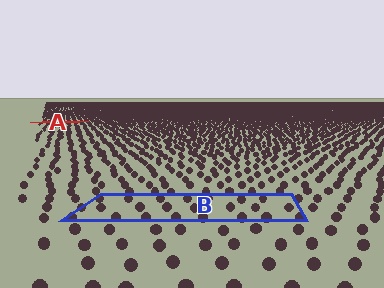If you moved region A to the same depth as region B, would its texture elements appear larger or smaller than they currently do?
They would appear larger. At a closer depth, the same texture elements are projected at a bigger on-screen size.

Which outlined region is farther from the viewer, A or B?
Region A is farther from the viewer — the texture elements inside it appear smaller and more densely packed.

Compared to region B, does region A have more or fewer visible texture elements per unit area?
Region A has more texture elements per unit area — they are packed more densely because it is farther away.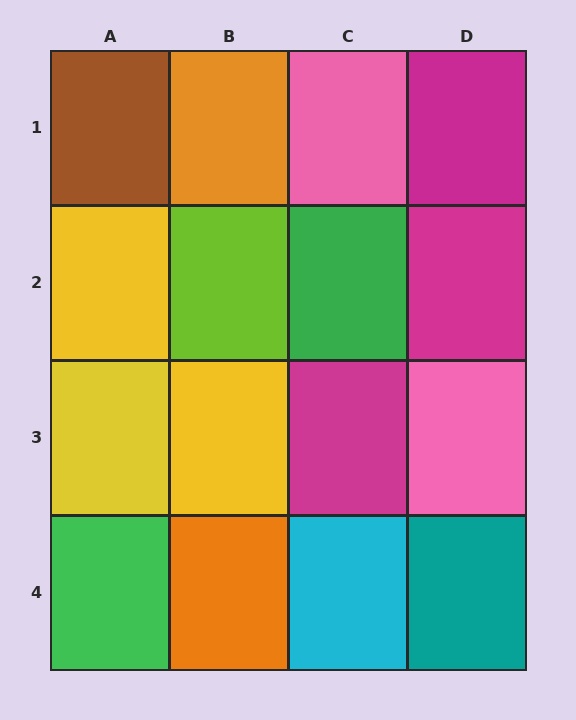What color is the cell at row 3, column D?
Pink.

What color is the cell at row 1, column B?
Orange.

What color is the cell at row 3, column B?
Yellow.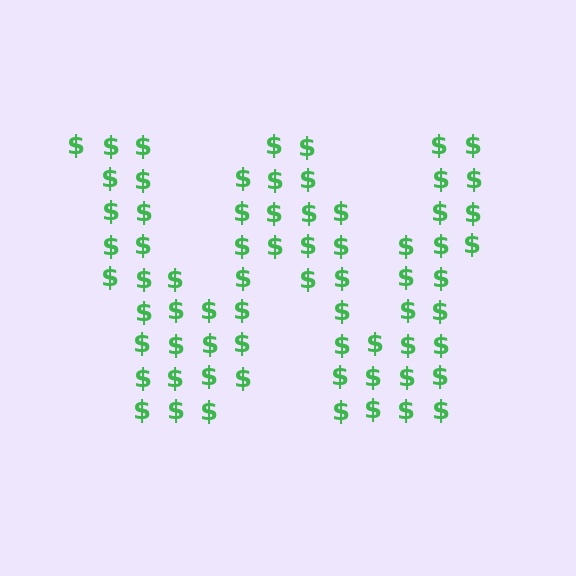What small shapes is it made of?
It is made of small dollar signs.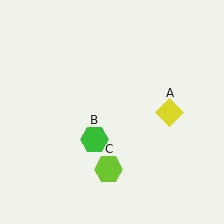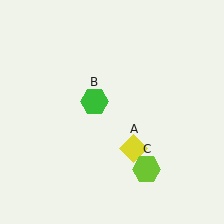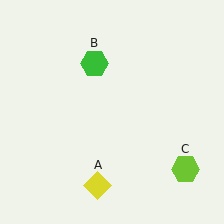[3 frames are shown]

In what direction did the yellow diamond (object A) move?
The yellow diamond (object A) moved down and to the left.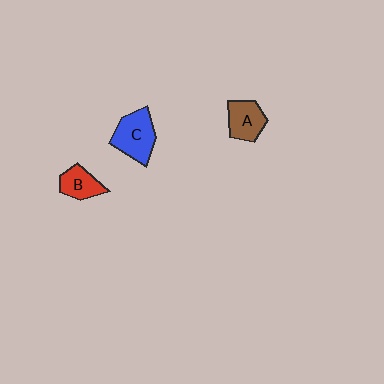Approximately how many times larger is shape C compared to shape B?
Approximately 1.5 times.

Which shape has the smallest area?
Shape B (red).